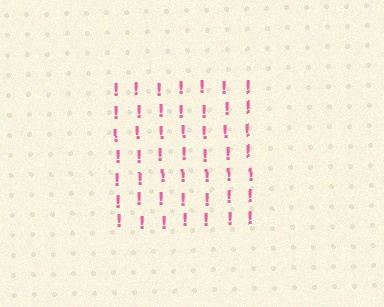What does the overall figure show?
The overall figure shows a square.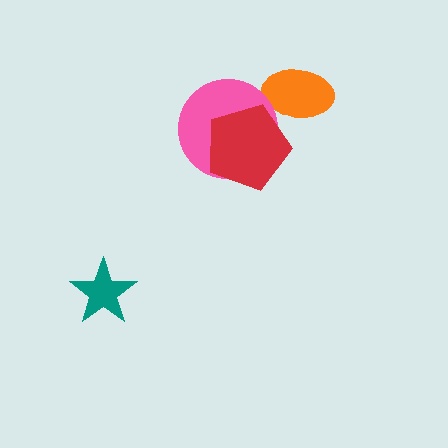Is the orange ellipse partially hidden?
Yes, it is partially covered by another shape.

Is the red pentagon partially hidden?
No, no other shape covers it.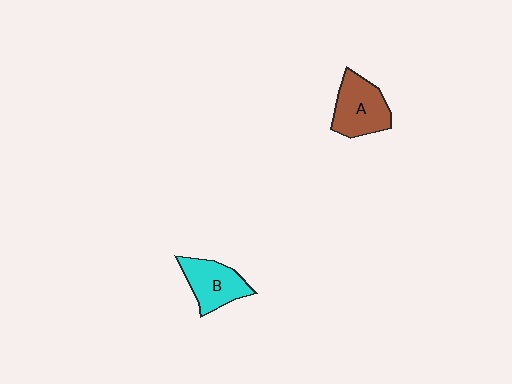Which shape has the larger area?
Shape A (brown).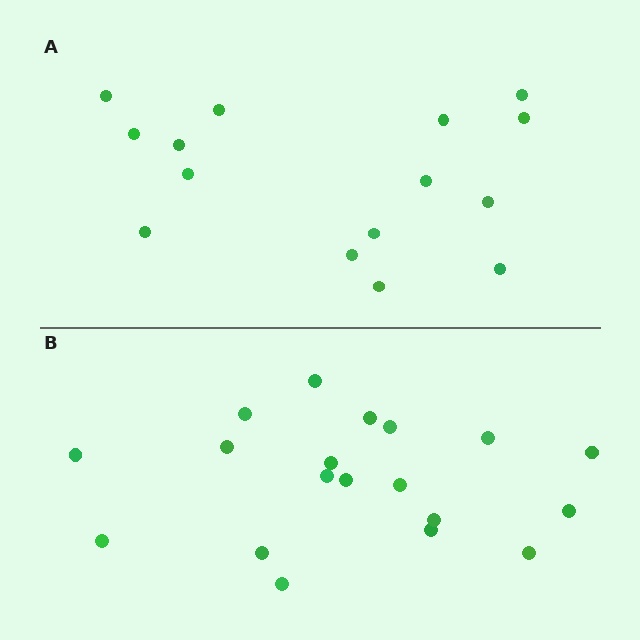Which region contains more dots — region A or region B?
Region B (the bottom region) has more dots.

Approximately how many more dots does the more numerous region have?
Region B has about 4 more dots than region A.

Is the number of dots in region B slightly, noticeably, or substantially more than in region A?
Region B has noticeably more, but not dramatically so. The ratio is roughly 1.3 to 1.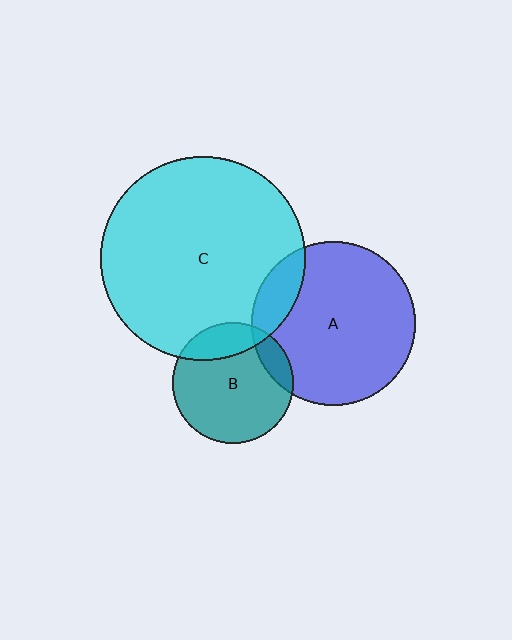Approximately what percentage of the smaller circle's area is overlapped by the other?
Approximately 10%.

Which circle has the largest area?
Circle C (cyan).